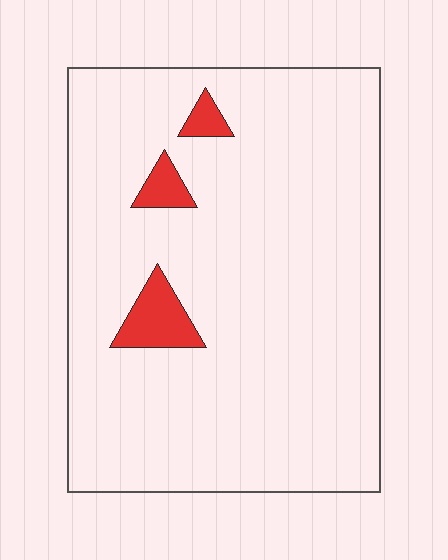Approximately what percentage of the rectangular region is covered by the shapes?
Approximately 5%.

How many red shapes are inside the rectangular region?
3.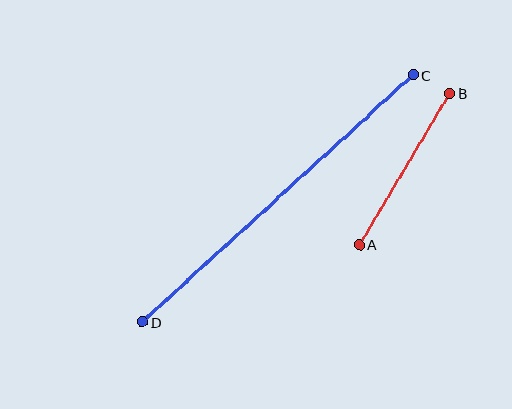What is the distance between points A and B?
The distance is approximately 176 pixels.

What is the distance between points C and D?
The distance is approximately 367 pixels.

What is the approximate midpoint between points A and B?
The midpoint is at approximately (405, 169) pixels.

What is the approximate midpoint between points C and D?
The midpoint is at approximately (278, 198) pixels.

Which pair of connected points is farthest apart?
Points C and D are farthest apart.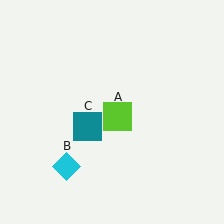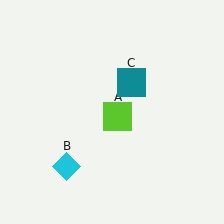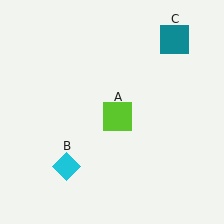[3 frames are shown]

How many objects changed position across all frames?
1 object changed position: teal square (object C).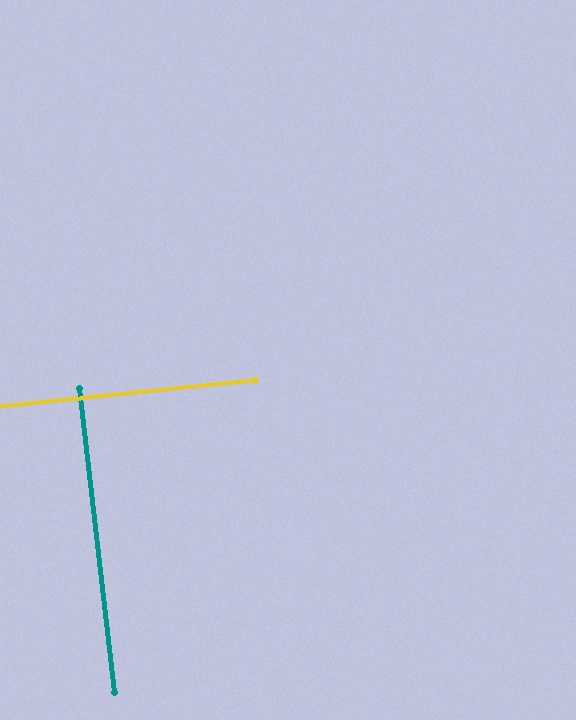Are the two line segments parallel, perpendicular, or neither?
Perpendicular — they meet at approximately 89°.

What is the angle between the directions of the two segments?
Approximately 89 degrees.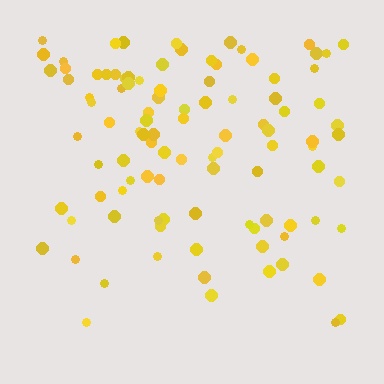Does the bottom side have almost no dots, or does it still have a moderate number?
Still a moderate number, just noticeably fewer than the top.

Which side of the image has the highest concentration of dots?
The top.